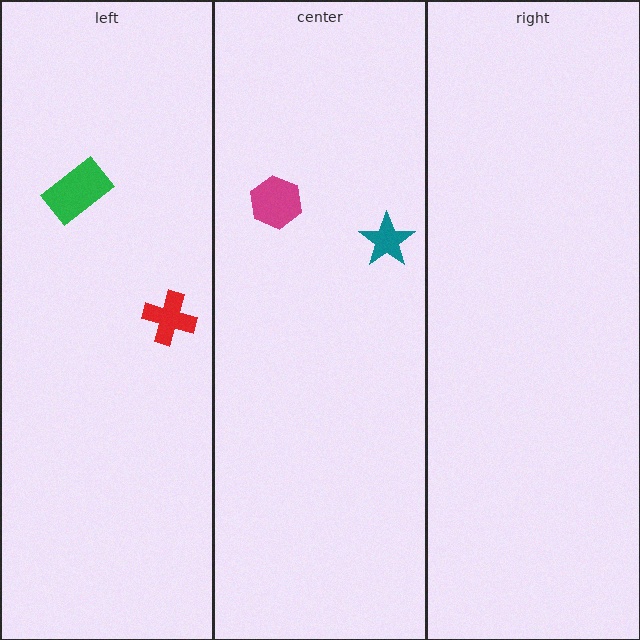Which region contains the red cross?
The left region.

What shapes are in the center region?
The magenta hexagon, the teal star.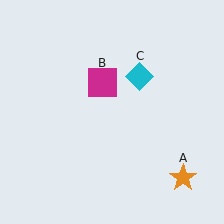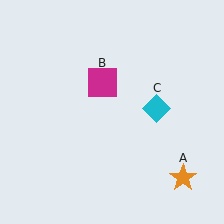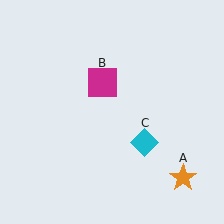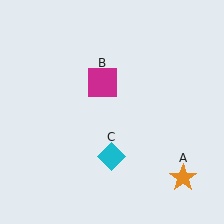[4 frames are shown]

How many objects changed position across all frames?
1 object changed position: cyan diamond (object C).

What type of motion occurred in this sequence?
The cyan diamond (object C) rotated clockwise around the center of the scene.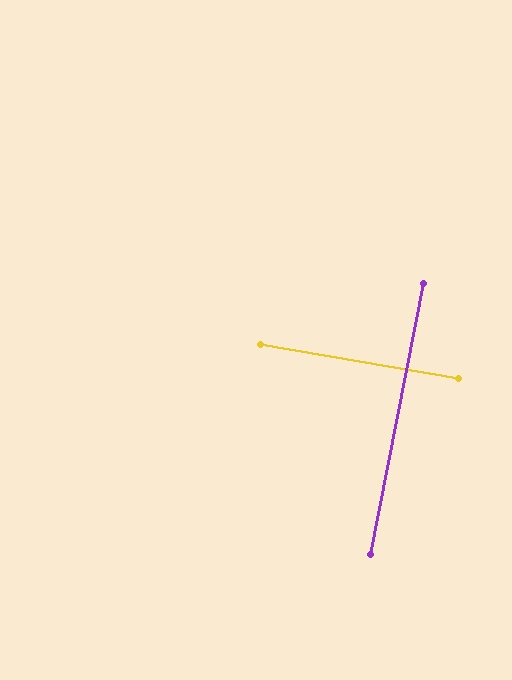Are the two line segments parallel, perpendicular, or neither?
Perpendicular — they meet at approximately 89°.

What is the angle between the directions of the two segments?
Approximately 89 degrees.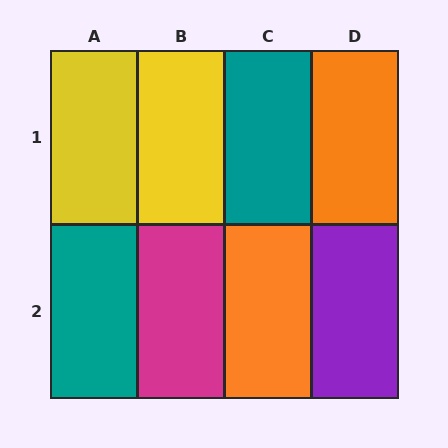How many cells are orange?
2 cells are orange.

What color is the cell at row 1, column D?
Orange.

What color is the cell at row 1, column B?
Yellow.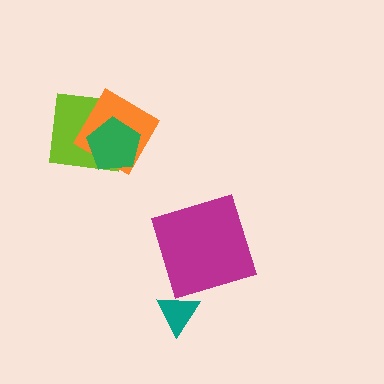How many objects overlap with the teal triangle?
0 objects overlap with the teal triangle.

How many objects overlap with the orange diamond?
2 objects overlap with the orange diamond.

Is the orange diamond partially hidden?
Yes, it is partially covered by another shape.